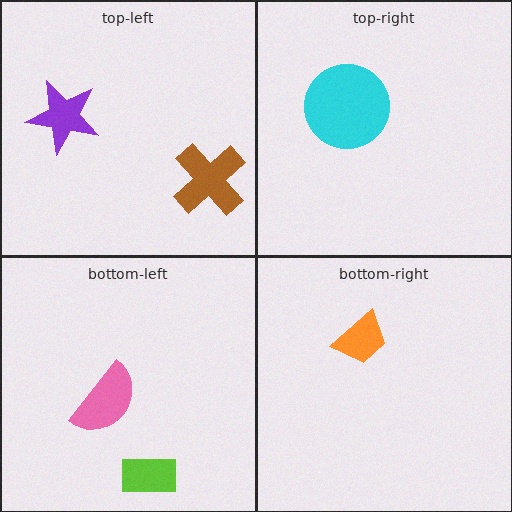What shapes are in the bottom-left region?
The pink semicircle, the lime rectangle.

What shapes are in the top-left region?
The brown cross, the purple star.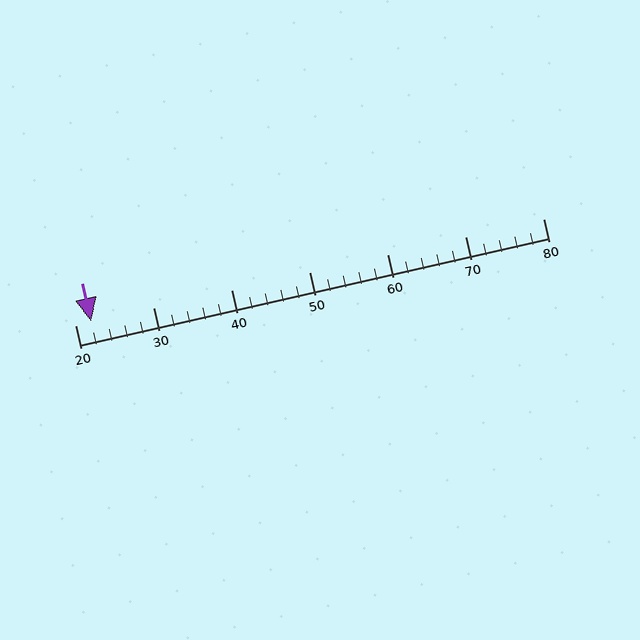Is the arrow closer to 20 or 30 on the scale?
The arrow is closer to 20.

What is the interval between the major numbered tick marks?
The major tick marks are spaced 10 units apart.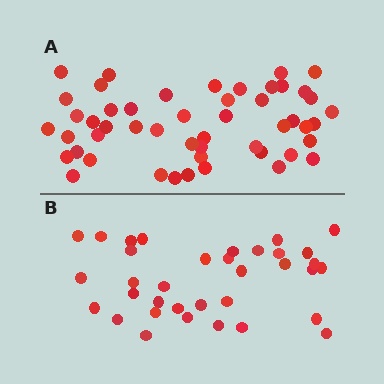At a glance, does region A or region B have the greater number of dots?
Region A (the top region) has more dots.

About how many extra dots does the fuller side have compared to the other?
Region A has approximately 15 more dots than region B.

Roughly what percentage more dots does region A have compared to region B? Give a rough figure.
About 45% more.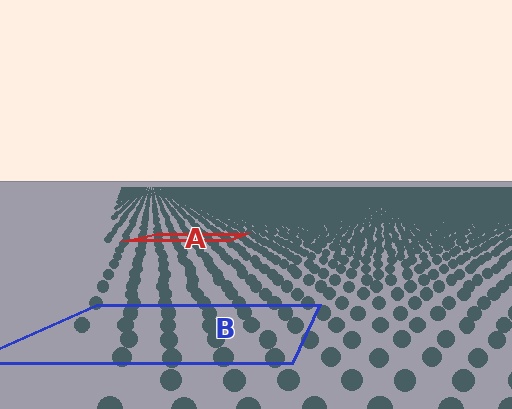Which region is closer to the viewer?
Region B is closer. The texture elements there are larger and more spread out.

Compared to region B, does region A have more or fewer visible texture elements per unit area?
Region A has more texture elements per unit area — they are packed more densely because it is farther away.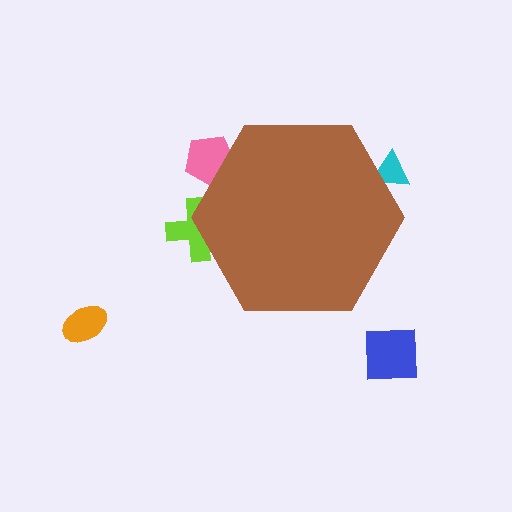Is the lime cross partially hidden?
Yes, the lime cross is partially hidden behind the brown hexagon.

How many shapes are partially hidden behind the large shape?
3 shapes are partially hidden.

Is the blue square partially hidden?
No, the blue square is fully visible.